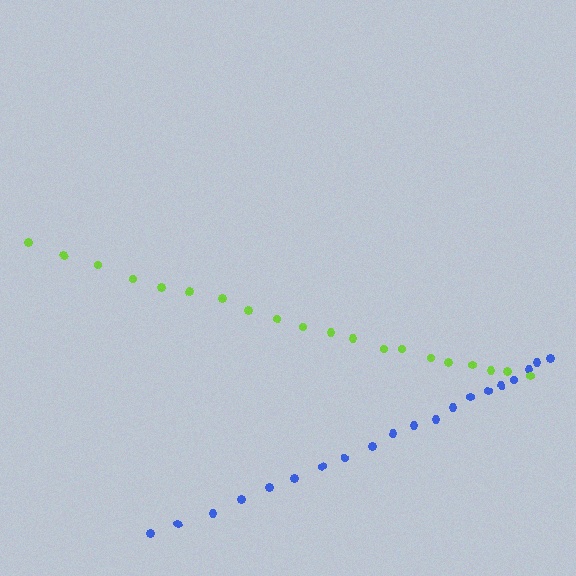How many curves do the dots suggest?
There are 2 distinct paths.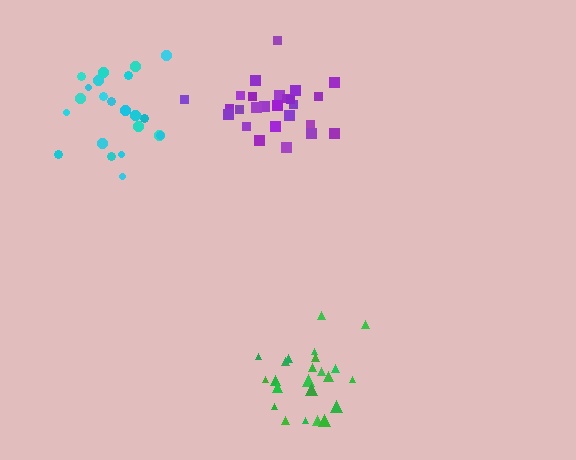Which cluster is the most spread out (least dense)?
Cyan.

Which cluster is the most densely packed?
Purple.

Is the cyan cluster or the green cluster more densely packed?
Green.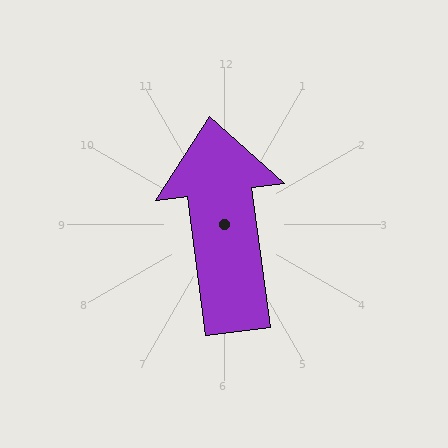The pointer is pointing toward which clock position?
Roughly 12 o'clock.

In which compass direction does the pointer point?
North.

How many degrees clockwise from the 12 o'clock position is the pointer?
Approximately 352 degrees.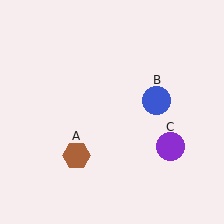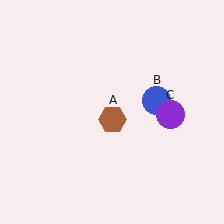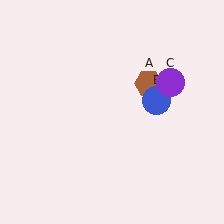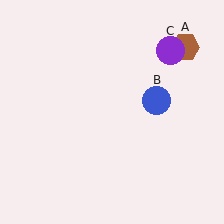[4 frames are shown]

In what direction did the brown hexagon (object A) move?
The brown hexagon (object A) moved up and to the right.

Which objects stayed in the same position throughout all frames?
Blue circle (object B) remained stationary.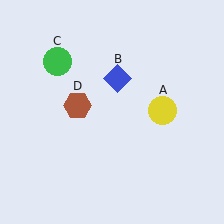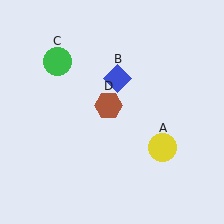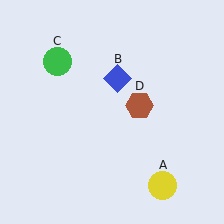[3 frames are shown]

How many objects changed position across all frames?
2 objects changed position: yellow circle (object A), brown hexagon (object D).